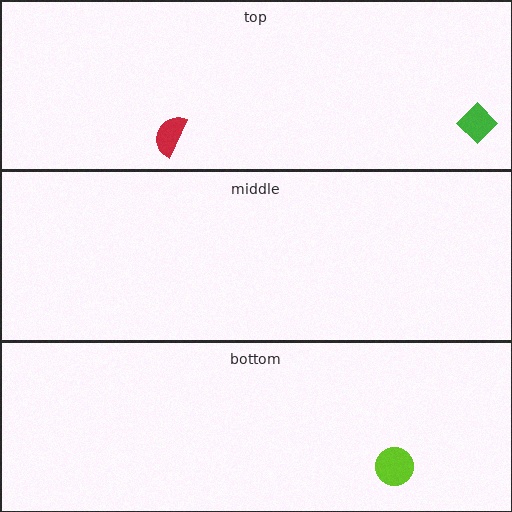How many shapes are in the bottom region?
1.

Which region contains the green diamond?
The top region.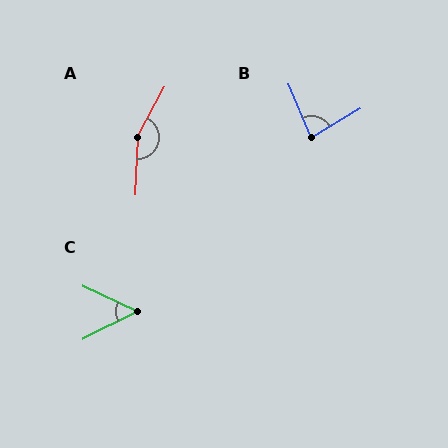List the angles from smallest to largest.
C (52°), B (81°), A (153°).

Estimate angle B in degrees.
Approximately 81 degrees.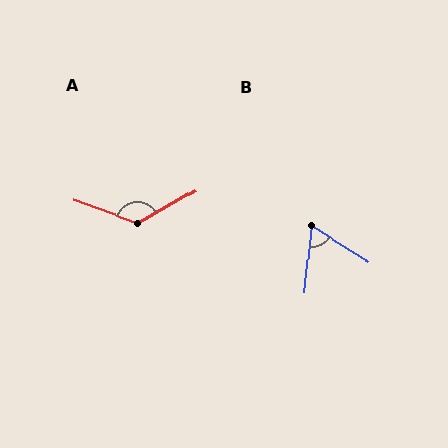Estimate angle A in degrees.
Approximately 131 degrees.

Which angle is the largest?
A, at approximately 131 degrees.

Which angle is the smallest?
B, at approximately 64 degrees.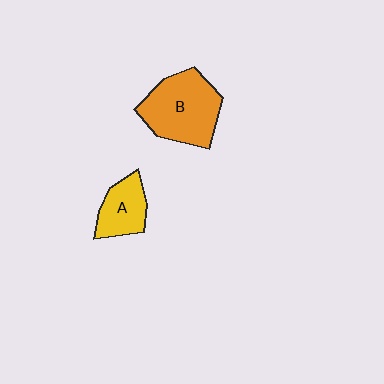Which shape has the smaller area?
Shape A (yellow).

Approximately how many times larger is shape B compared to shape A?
Approximately 1.8 times.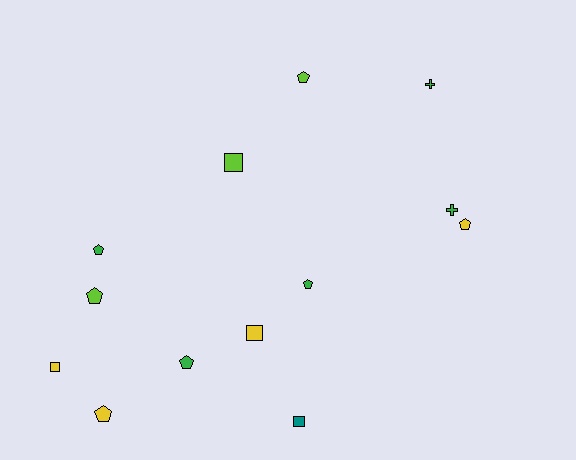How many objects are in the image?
There are 13 objects.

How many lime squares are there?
There is 1 lime square.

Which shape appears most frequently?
Pentagon, with 7 objects.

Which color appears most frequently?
Green, with 5 objects.